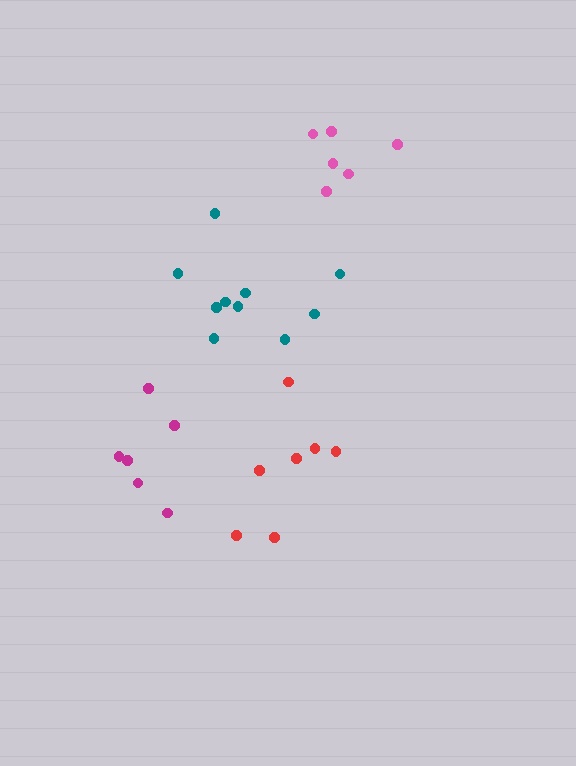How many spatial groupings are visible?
There are 4 spatial groupings.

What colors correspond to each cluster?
The clusters are colored: magenta, pink, teal, red.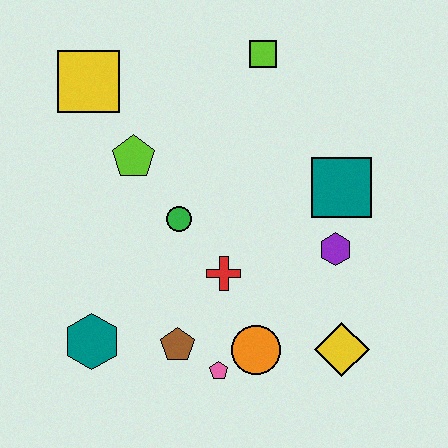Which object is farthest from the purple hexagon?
The yellow square is farthest from the purple hexagon.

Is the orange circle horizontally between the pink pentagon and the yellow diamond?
Yes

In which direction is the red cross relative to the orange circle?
The red cross is above the orange circle.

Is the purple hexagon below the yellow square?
Yes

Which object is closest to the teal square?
The purple hexagon is closest to the teal square.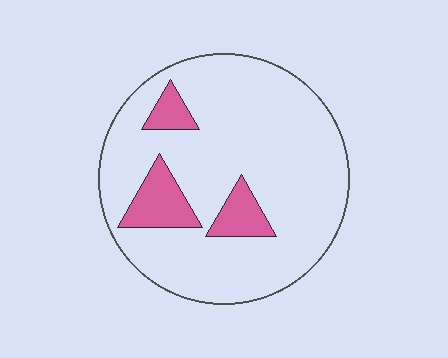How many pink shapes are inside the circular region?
3.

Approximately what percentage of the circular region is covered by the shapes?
Approximately 15%.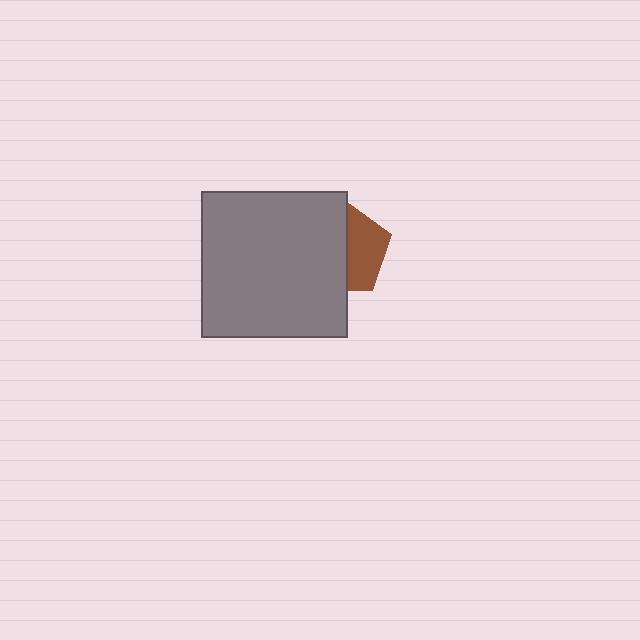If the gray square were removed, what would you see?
You would see the complete brown pentagon.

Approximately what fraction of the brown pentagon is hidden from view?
Roughly 56% of the brown pentagon is hidden behind the gray square.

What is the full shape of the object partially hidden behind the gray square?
The partially hidden object is a brown pentagon.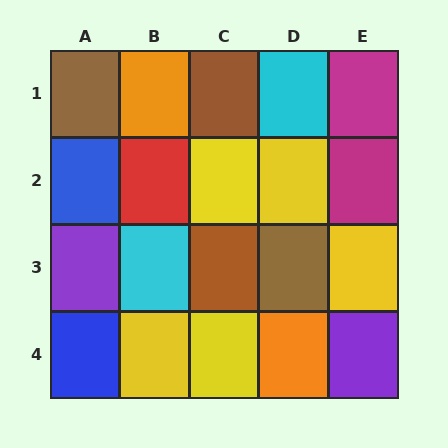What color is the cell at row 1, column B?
Orange.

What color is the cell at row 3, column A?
Purple.